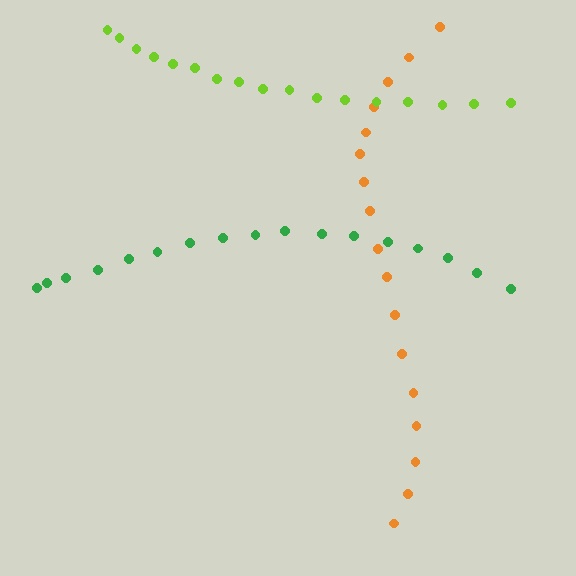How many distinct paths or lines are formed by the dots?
There are 3 distinct paths.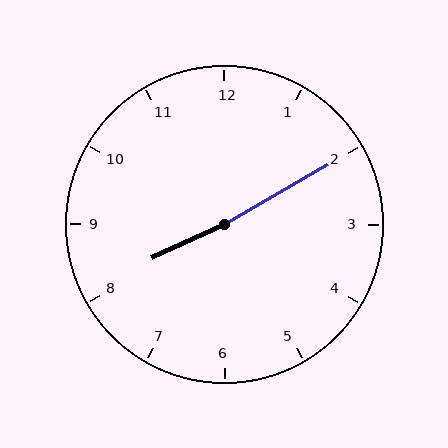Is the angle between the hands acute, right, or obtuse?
It is obtuse.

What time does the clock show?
8:10.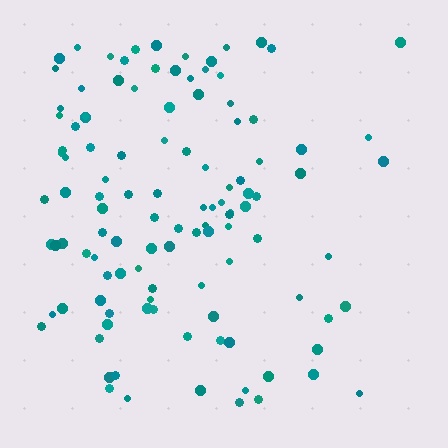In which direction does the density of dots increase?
From right to left, with the left side densest.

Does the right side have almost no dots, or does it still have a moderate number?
Still a moderate number, just noticeably fewer than the left.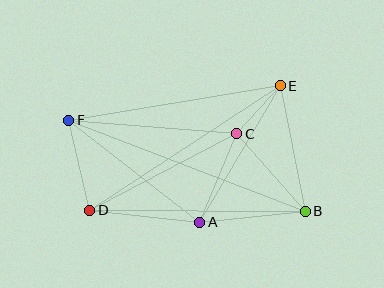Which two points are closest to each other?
Points C and E are closest to each other.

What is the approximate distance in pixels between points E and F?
The distance between E and F is approximately 214 pixels.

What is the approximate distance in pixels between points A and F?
The distance between A and F is approximately 166 pixels.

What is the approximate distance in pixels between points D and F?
The distance between D and F is approximately 92 pixels.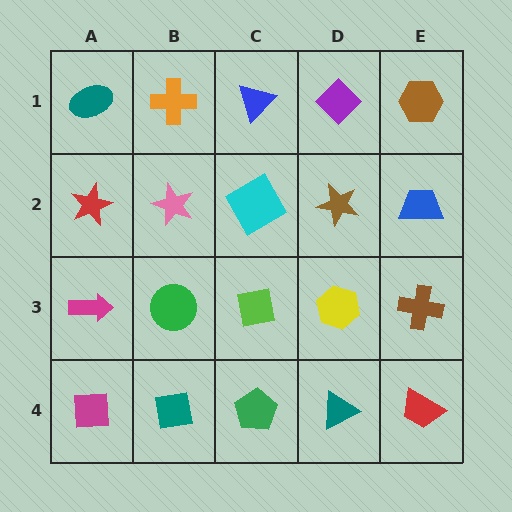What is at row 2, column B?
A pink star.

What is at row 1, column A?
A teal ellipse.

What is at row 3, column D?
A yellow hexagon.